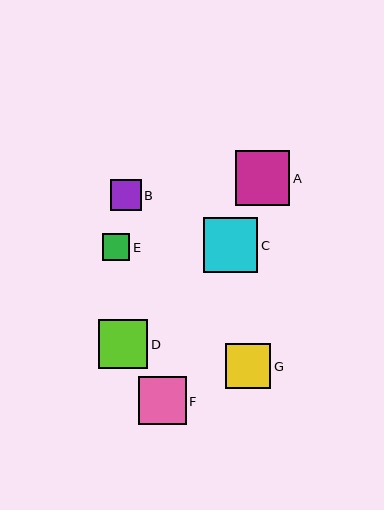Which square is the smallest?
Square E is the smallest with a size of approximately 27 pixels.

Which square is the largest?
Square C is the largest with a size of approximately 54 pixels.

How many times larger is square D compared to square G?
Square D is approximately 1.1 times the size of square G.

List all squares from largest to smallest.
From largest to smallest: C, A, D, F, G, B, E.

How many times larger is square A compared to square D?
Square A is approximately 1.1 times the size of square D.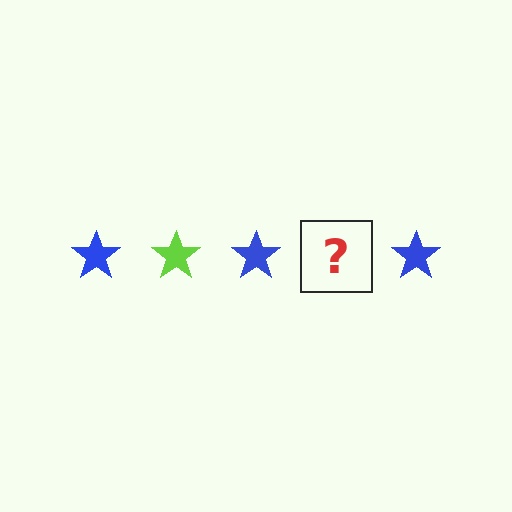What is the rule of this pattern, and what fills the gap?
The rule is that the pattern cycles through blue, lime stars. The gap should be filled with a lime star.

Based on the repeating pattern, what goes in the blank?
The blank should be a lime star.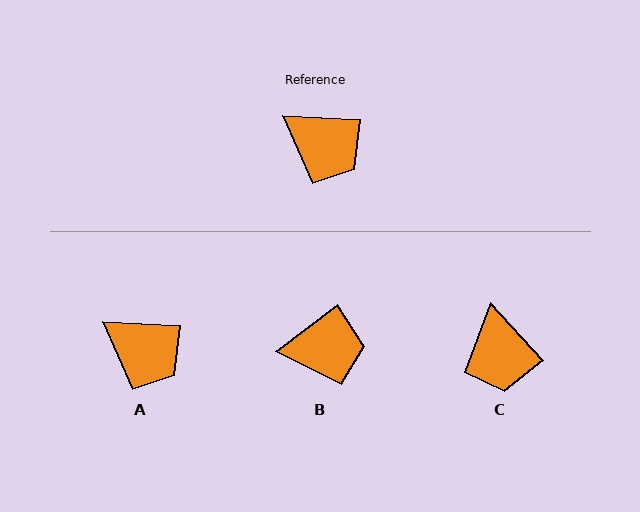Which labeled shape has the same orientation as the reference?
A.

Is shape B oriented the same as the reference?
No, it is off by about 40 degrees.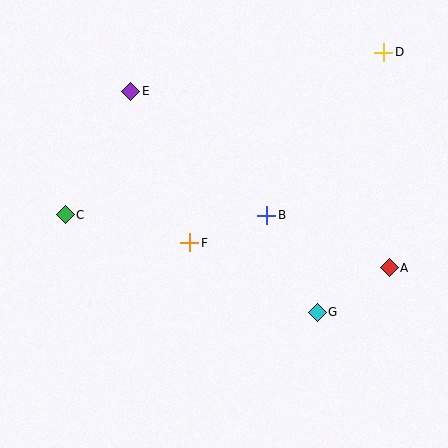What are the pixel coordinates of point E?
Point E is at (131, 91).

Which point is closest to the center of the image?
Point F at (190, 243) is closest to the center.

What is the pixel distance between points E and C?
The distance between E and C is 140 pixels.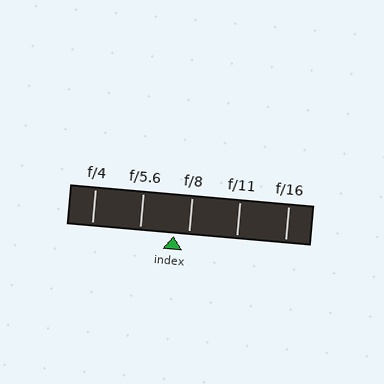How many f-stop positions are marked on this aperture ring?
There are 5 f-stop positions marked.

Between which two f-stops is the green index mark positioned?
The index mark is between f/5.6 and f/8.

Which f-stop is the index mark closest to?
The index mark is closest to f/8.